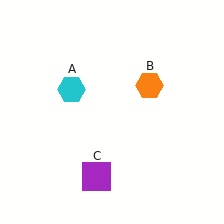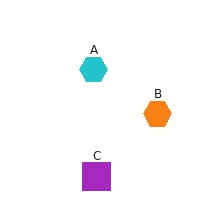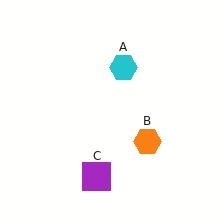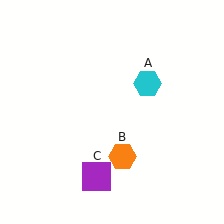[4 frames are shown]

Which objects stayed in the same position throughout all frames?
Purple square (object C) remained stationary.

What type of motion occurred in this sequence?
The cyan hexagon (object A), orange hexagon (object B) rotated clockwise around the center of the scene.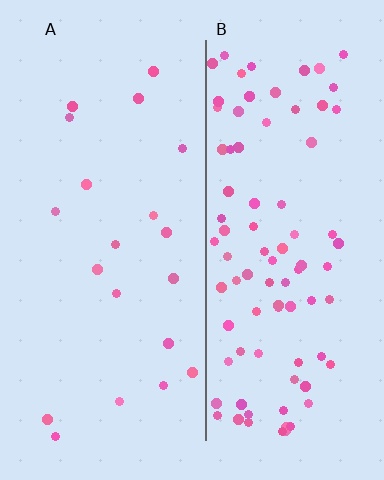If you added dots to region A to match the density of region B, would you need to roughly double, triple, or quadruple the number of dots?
Approximately quadruple.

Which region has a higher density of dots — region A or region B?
B (the right).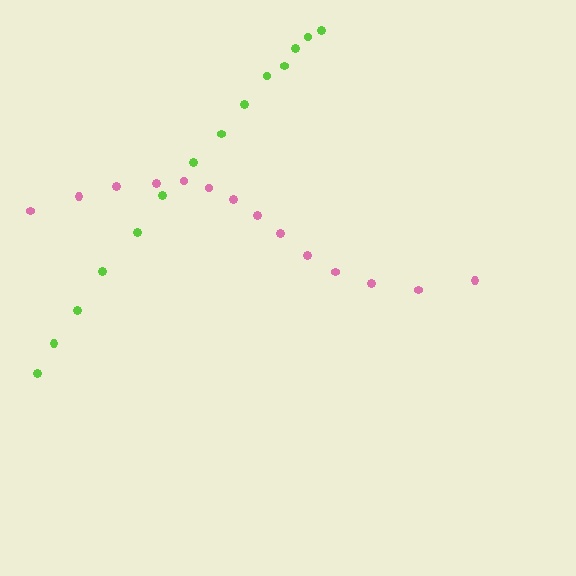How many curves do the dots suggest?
There are 2 distinct paths.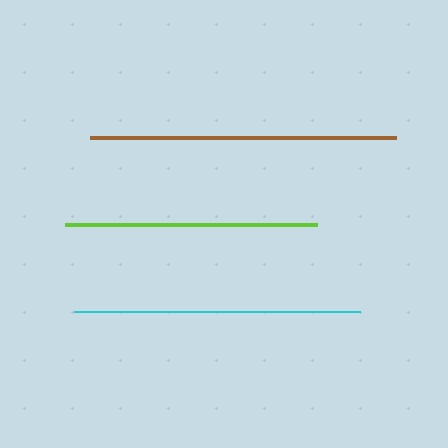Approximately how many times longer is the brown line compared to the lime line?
The brown line is approximately 1.2 times the length of the lime line.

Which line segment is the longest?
The brown line is the longest at approximately 306 pixels.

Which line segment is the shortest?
The lime line is the shortest at approximately 253 pixels.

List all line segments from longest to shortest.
From longest to shortest: brown, cyan, lime.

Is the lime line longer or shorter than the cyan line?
The cyan line is longer than the lime line.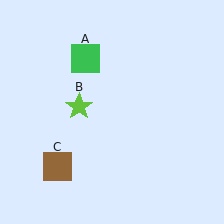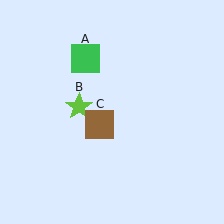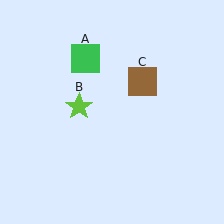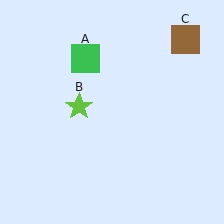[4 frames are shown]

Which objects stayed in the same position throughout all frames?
Green square (object A) and lime star (object B) remained stationary.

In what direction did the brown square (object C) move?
The brown square (object C) moved up and to the right.